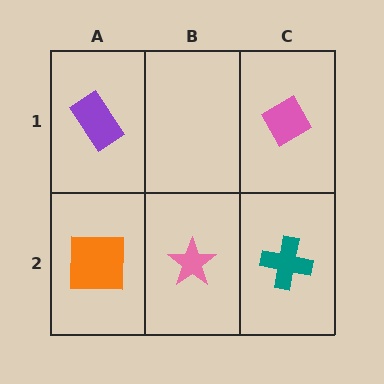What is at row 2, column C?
A teal cross.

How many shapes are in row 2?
3 shapes.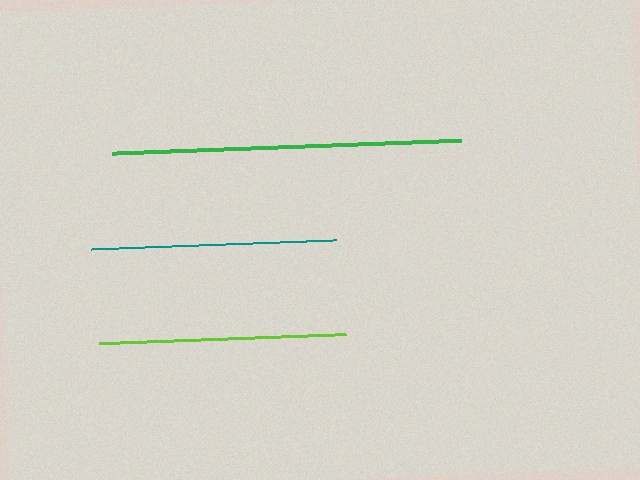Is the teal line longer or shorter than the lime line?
The lime line is longer than the teal line.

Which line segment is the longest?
The green line is the longest at approximately 350 pixels.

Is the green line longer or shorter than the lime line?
The green line is longer than the lime line.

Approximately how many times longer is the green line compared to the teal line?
The green line is approximately 1.4 times the length of the teal line.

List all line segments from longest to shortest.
From longest to shortest: green, lime, teal.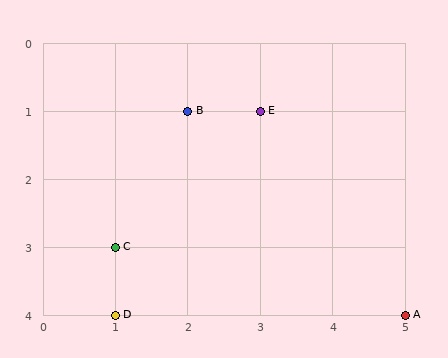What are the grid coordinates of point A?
Point A is at grid coordinates (5, 4).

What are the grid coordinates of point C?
Point C is at grid coordinates (1, 3).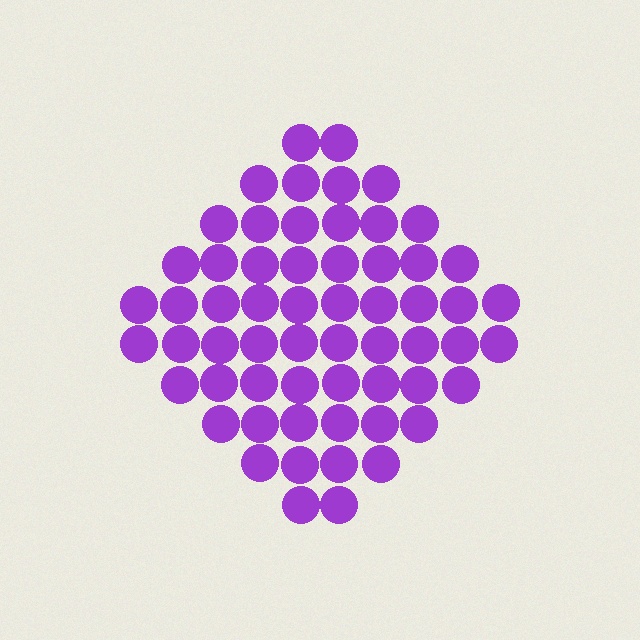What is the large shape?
The large shape is a diamond.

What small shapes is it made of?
It is made of small circles.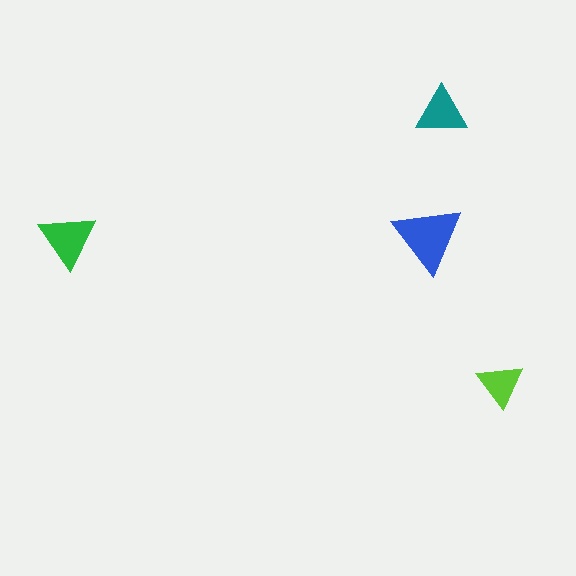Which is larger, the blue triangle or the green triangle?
The blue one.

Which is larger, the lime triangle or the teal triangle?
The teal one.